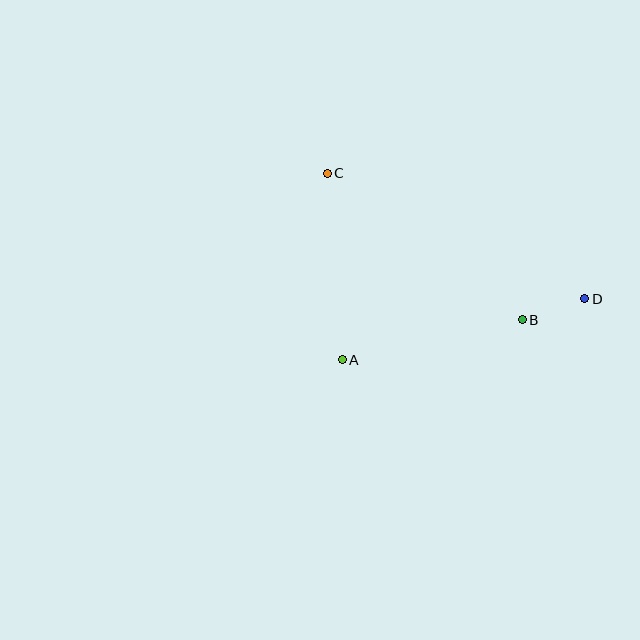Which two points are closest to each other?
Points B and D are closest to each other.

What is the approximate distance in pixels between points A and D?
The distance between A and D is approximately 250 pixels.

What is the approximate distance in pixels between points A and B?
The distance between A and B is approximately 184 pixels.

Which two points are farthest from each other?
Points C and D are farthest from each other.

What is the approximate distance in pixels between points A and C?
The distance between A and C is approximately 187 pixels.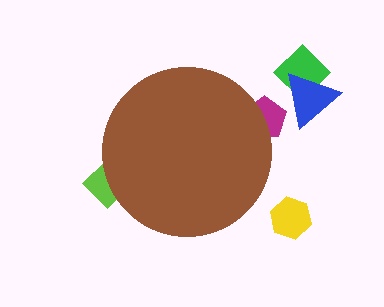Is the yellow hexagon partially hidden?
No, the yellow hexagon is fully visible.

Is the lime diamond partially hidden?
Yes, the lime diamond is partially hidden behind the brown circle.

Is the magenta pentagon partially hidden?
Yes, the magenta pentagon is partially hidden behind the brown circle.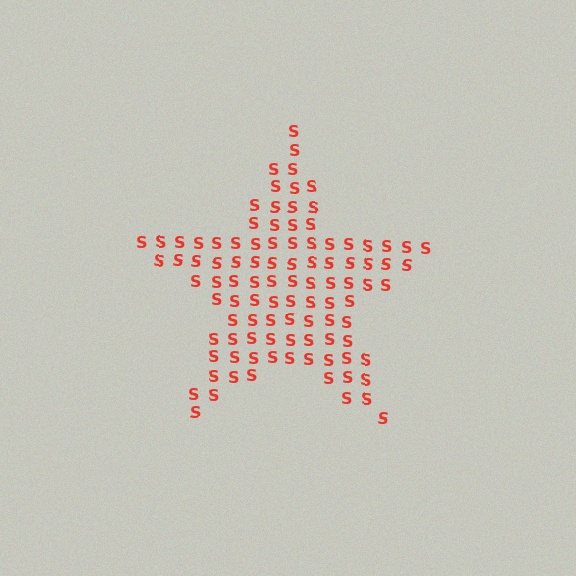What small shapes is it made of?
It is made of small letter S's.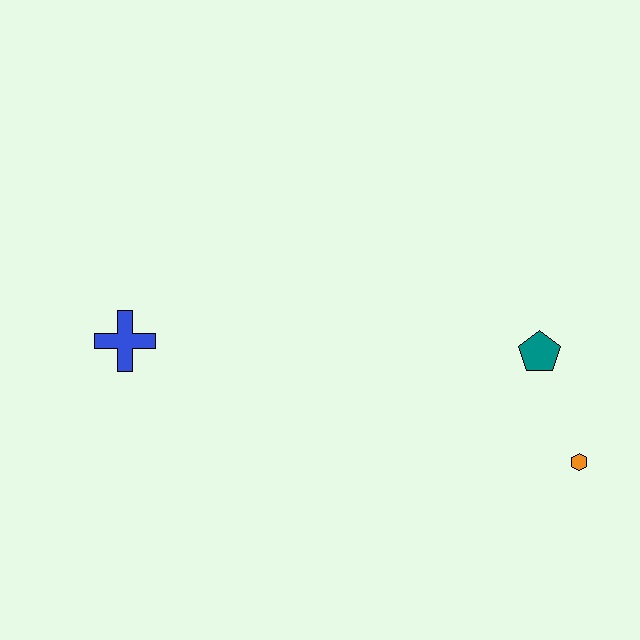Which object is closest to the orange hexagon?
The teal pentagon is closest to the orange hexagon.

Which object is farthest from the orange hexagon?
The blue cross is farthest from the orange hexagon.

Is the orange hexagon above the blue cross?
No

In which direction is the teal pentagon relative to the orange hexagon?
The teal pentagon is above the orange hexagon.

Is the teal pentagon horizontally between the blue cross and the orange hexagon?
Yes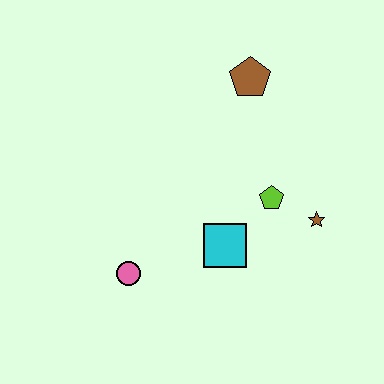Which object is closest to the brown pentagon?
The lime pentagon is closest to the brown pentagon.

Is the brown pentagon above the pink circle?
Yes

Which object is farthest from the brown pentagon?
The pink circle is farthest from the brown pentagon.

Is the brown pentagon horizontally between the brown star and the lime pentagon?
No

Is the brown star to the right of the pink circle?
Yes